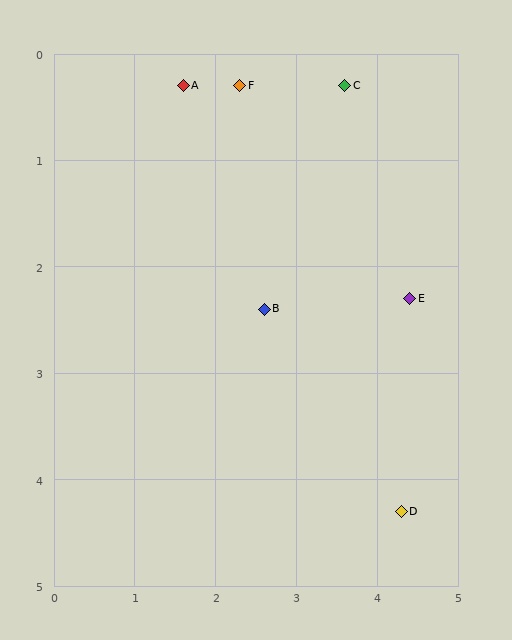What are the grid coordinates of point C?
Point C is at approximately (3.6, 0.3).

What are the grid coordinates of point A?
Point A is at approximately (1.6, 0.3).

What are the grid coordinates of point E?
Point E is at approximately (4.4, 2.3).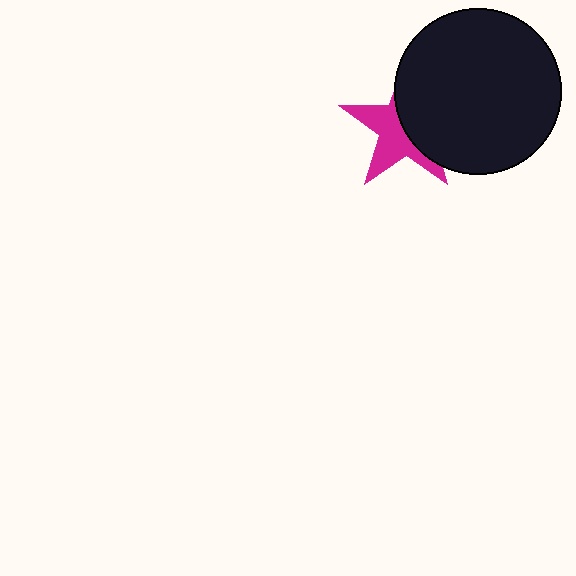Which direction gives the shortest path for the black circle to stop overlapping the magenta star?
Moving right gives the shortest separation.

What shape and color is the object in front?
The object in front is a black circle.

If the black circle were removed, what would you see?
You would see the complete magenta star.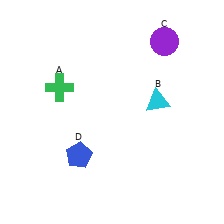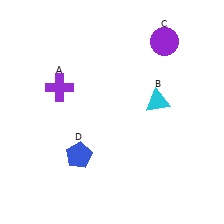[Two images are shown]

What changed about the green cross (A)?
In Image 1, A is green. In Image 2, it changed to purple.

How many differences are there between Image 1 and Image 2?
There is 1 difference between the two images.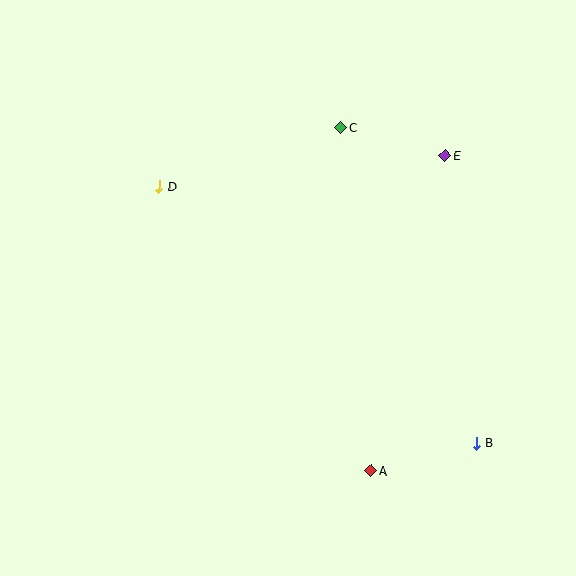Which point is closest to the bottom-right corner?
Point B is closest to the bottom-right corner.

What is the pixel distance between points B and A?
The distance between B and A is 109 pixels.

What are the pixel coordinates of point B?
Point B is at (477, 443).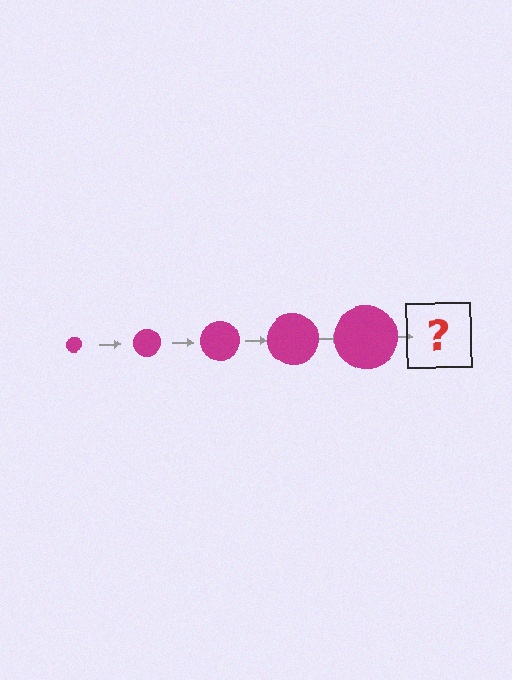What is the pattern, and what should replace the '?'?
The pattern is that the circle gets progressively larger each step. The '?' should be a magenta circle, larger than the previous one.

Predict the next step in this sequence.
The next step is a magenta circle, larger than the previous one.